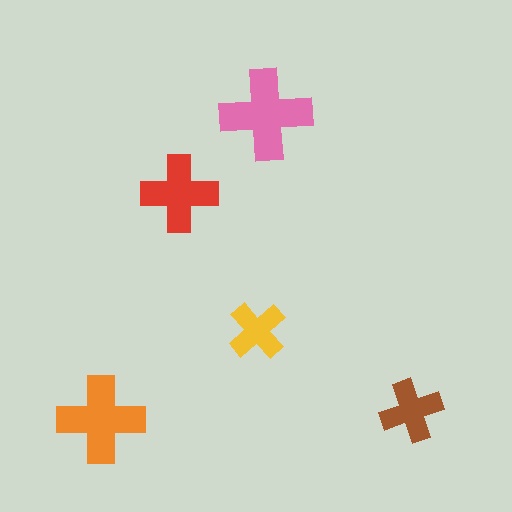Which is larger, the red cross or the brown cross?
The red one.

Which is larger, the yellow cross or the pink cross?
The pink one.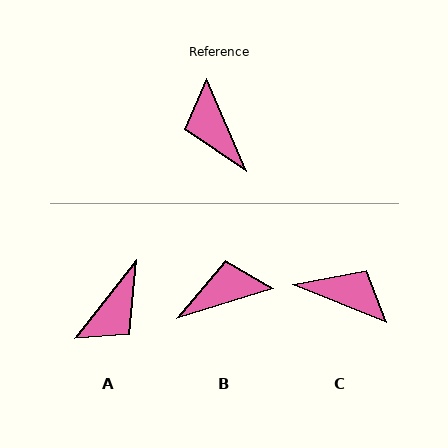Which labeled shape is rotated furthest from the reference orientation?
C, about 135 degrees away.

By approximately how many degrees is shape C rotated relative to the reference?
Approximately 135 degrees clockwise.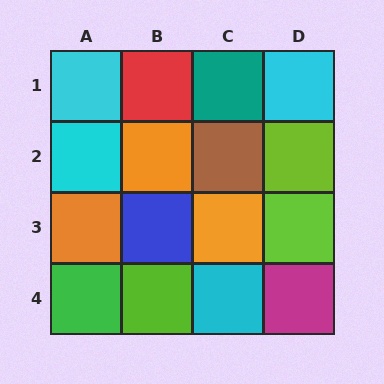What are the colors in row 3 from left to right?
Orange, blue, orange, lime.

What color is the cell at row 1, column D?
Cyan.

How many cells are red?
1 cell is red.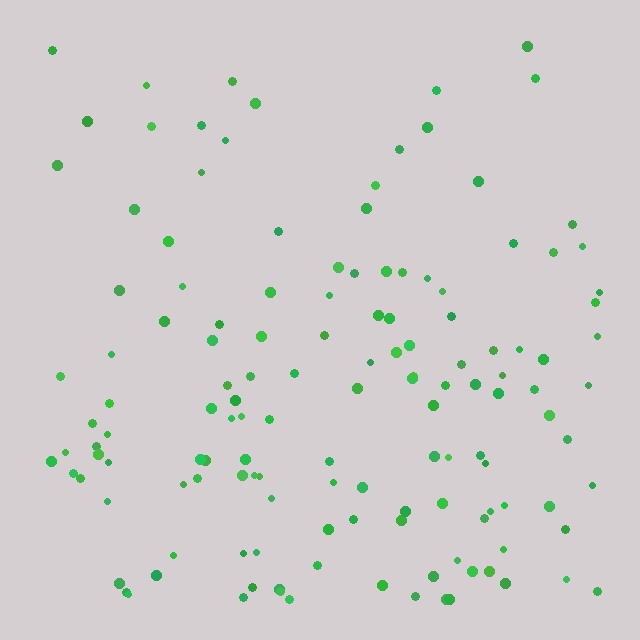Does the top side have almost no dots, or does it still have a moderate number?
Still a moderate number, just noticeably fewer than the bottom.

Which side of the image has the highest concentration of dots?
The bottom.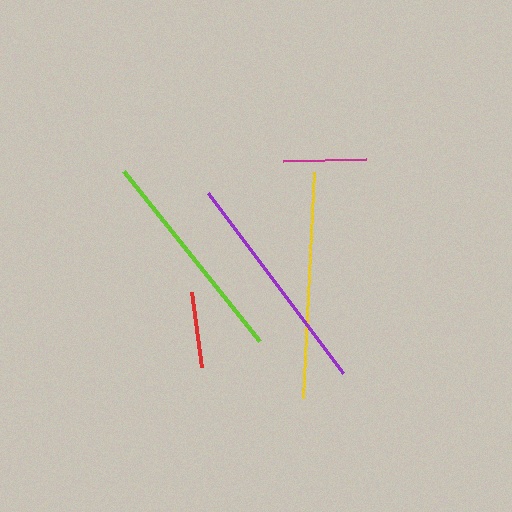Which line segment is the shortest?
The red line is the shortest at approximately 76 pixels.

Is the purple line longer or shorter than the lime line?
The purple line is longer than the lime line.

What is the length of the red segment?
The red segment is approximately 76 pixels long.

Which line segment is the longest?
The yellow line is the longest at approximately 226 pixels.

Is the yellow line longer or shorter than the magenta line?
The yellow line is longer than the magenta line.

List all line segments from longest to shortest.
From longest to shortest: yellow, purple, lime, magenta, red.